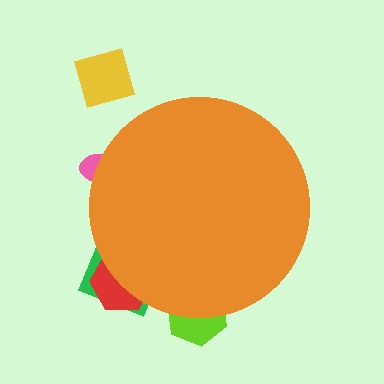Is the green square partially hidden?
Yes, the green square is partially hidden behind the orange circle.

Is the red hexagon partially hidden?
Yes, the red hexagon is partially hidden behind the orange circle.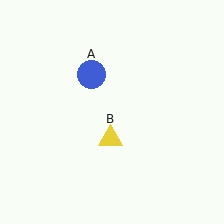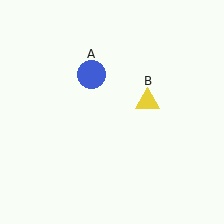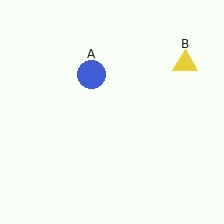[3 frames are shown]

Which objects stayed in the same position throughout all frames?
Blue circle (object A) remained stationary.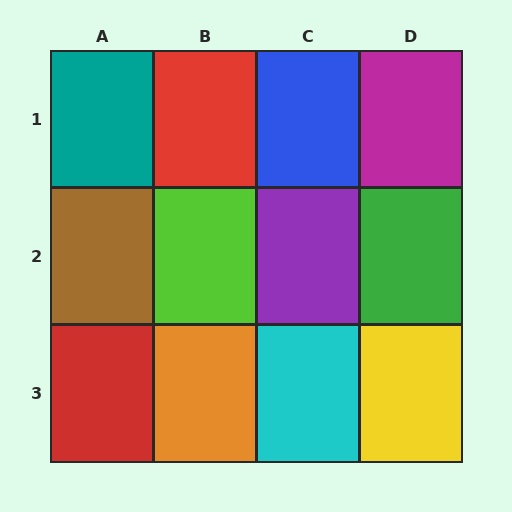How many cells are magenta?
1 cell is magenta.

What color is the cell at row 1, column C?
Blue.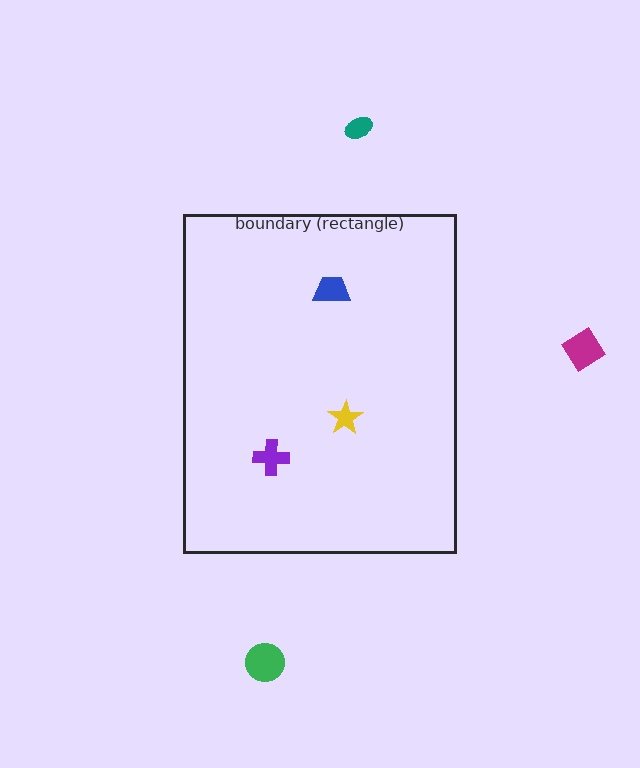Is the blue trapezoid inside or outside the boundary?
Inside.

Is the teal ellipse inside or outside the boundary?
Outside.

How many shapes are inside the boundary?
3 inside, 3 outside.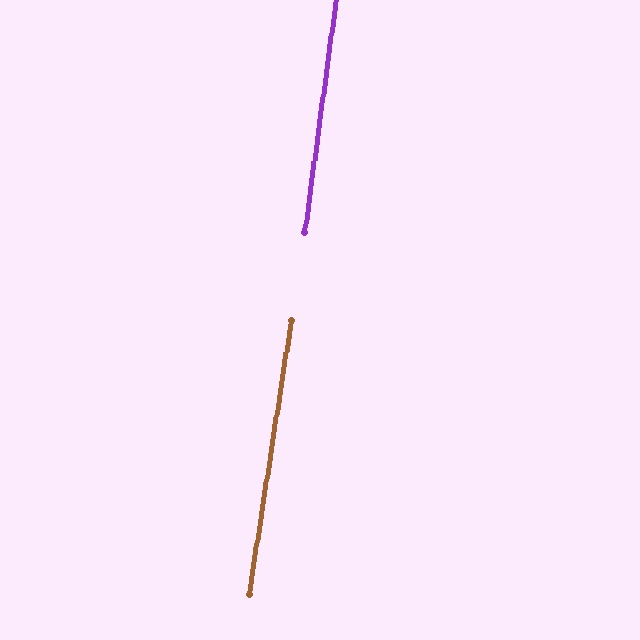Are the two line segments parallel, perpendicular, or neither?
Parallel — their directions differ by only 1.2°.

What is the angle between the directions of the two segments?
Approximately 1 degree.